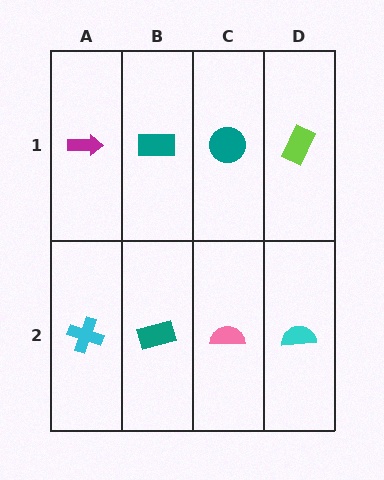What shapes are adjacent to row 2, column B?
A teal rectangle (row 1, column B), a cyan cross (row 2, column A), a pink semicircle (row 2, column C).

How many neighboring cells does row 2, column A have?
2.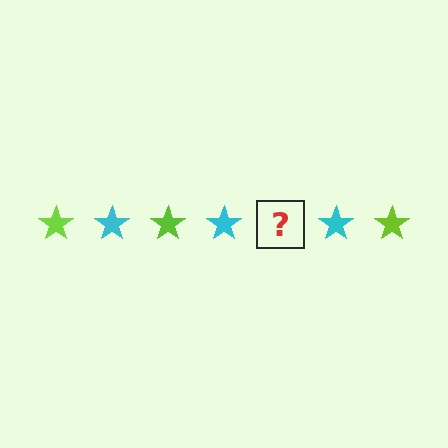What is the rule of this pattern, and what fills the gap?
The rule is that the pattern cycles through lime, cyan stars. The gap should be filled with a lime star.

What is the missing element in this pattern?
The missing element is a lime star.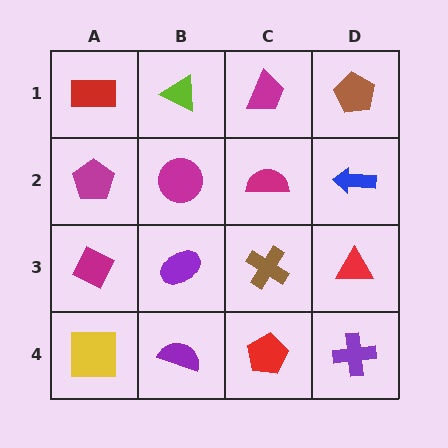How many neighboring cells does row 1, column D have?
2.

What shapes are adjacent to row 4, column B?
A purple ellipse (row 3, column B), a yellow square (row 4, column A), a red pentagon (row 4, column C).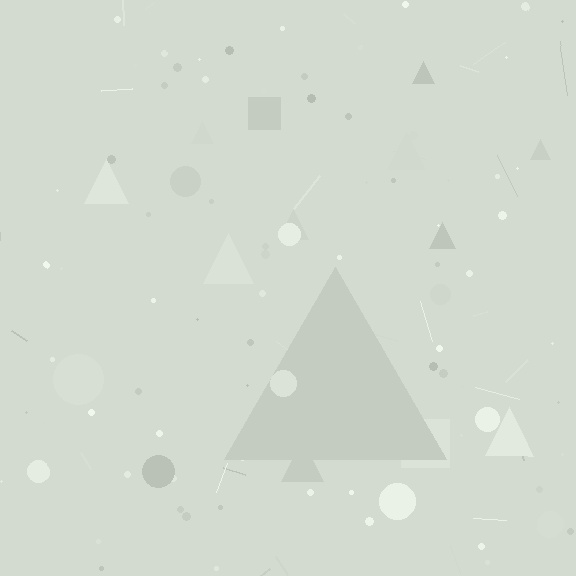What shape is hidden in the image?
A triangle is hidden in the image.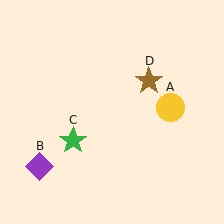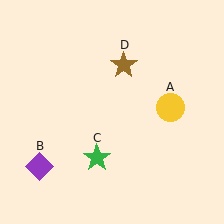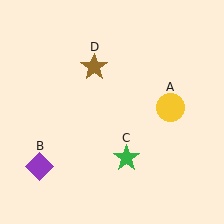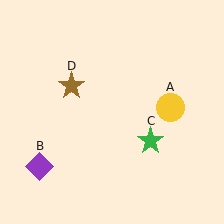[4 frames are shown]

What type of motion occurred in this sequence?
The green star (object C), brown star (object D) rotated counterclockwise around the center of the scene.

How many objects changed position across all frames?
2 objects changed position: green star (object C), brown star (object D).